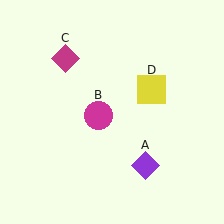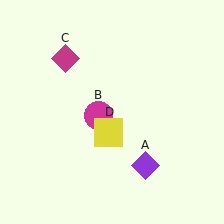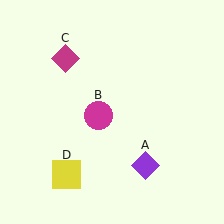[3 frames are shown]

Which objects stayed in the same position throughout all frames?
Purple diamond (object A) and magenta circle (object B) and magenta diamond (object C) remained stationary.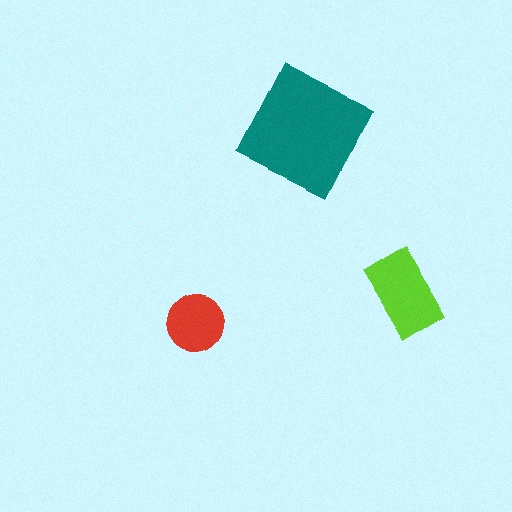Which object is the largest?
The teal square.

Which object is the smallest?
The red circle.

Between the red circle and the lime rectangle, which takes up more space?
The lime rectangle.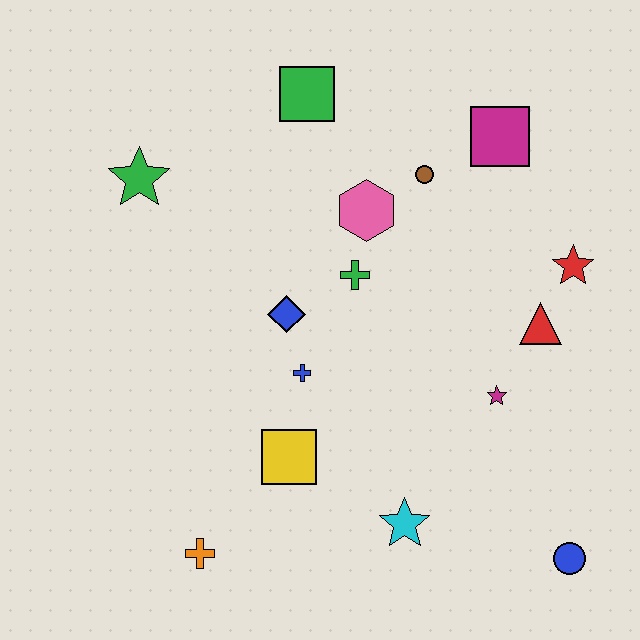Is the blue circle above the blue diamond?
No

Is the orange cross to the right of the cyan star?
No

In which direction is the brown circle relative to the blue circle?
The brown circle is above the blue circle.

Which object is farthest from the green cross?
The blue circle is farthest from the green cross.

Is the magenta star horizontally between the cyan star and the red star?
Yes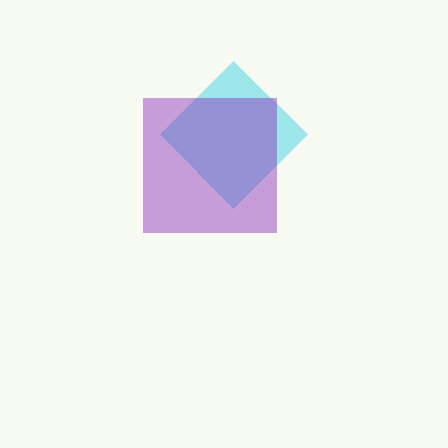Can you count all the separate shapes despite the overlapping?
Yes, there are 2 separate shapes.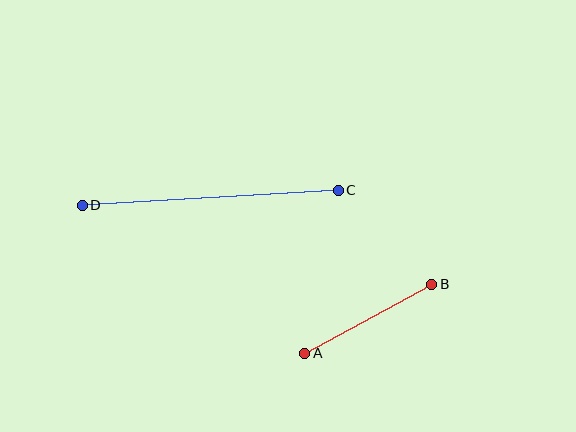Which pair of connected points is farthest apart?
Points C and D are farthest apart.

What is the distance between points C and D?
The distance is approximately 256 pixels.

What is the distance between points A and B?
The distance is approximately 145 pixels.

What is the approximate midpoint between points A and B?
The midpoint is at approximately (368, 319) pixels.